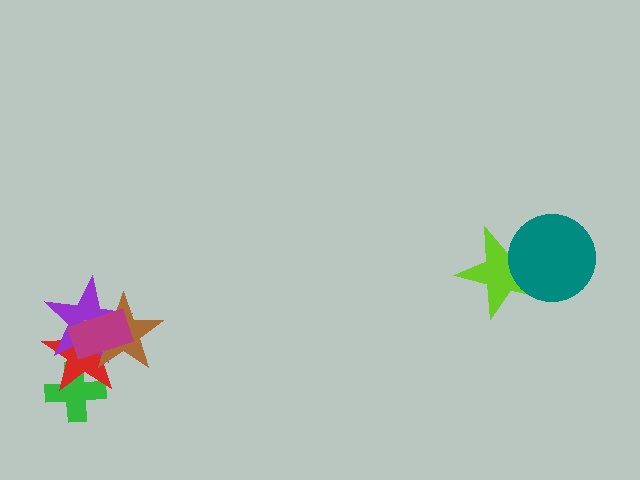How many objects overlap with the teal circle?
1 object overlaps with the teal circle.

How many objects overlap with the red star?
4 objects overlap with the red star.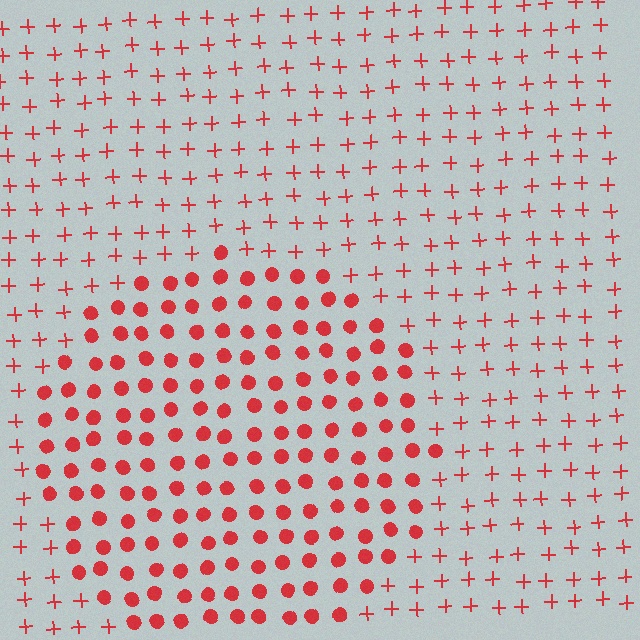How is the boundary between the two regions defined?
The boundary is defined by a change in element shape: circles inside vs. plus signs outside. All elements share the same color and spacing.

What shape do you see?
I see a circle.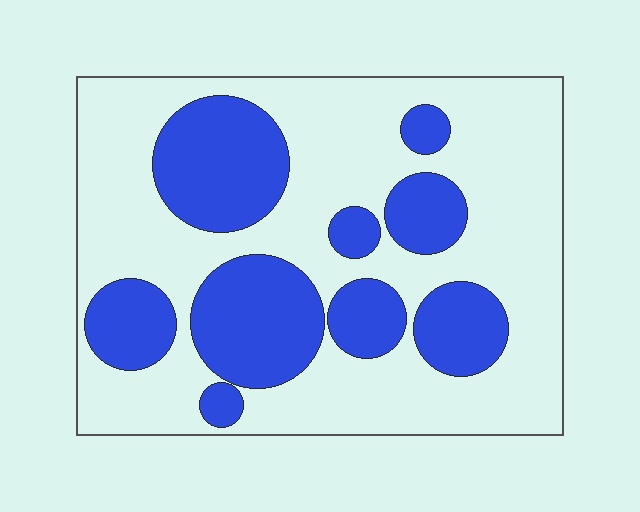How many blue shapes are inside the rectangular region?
9.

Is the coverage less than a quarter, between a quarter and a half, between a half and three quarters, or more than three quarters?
Between a quarter and a half.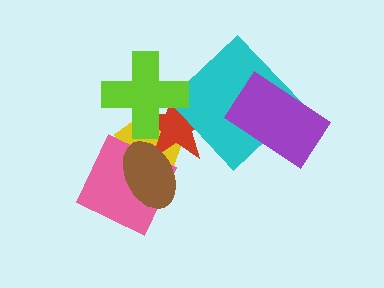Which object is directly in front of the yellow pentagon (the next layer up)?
The red star is directly in front of the yellow pentagon.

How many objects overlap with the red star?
4 objects overlap with the red star.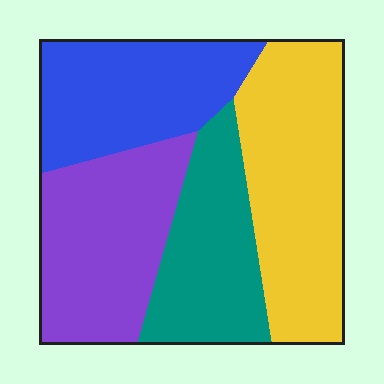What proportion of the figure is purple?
Purple takes up about one quarter (1/4) of the figure.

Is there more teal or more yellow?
Yellow.